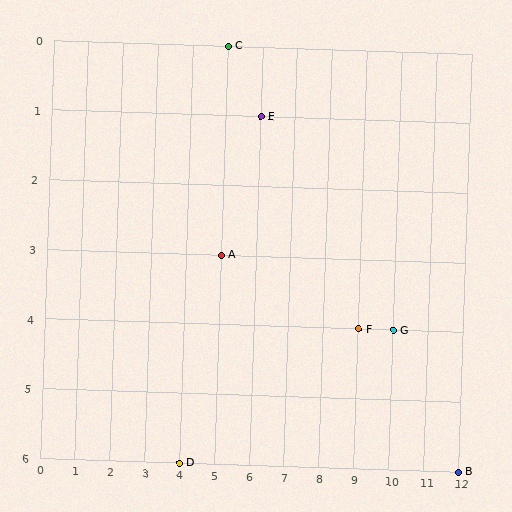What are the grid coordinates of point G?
Point G is at grid coordinates (10, 4).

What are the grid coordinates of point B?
Point B is at grid coordinates (12, 6).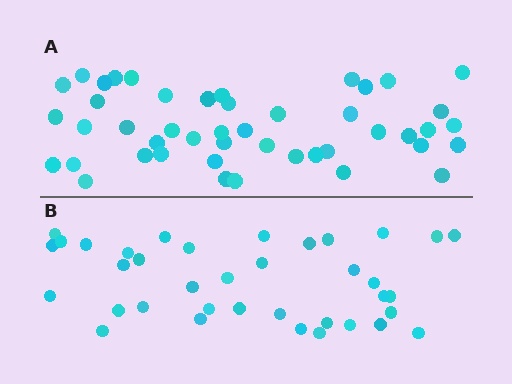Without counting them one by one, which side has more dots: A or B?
Region A (the top region) has more dots.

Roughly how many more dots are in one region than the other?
Region A has roughly 8 or so more dots than region B.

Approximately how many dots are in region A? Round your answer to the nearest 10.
About 50 dots. (The exact count is 46, which rounds to 50.)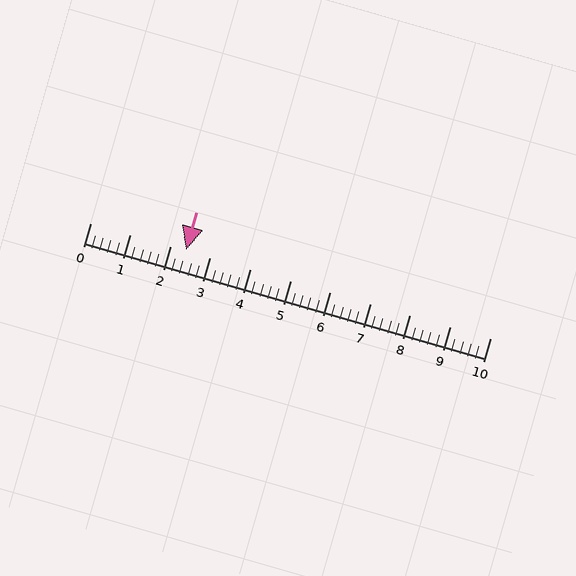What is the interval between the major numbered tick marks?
The major tick marks are spaced 1 units apart.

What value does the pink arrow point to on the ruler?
The pink arrow points to approximately 2.4.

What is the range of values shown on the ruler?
The ruler shows values from 0 to 10.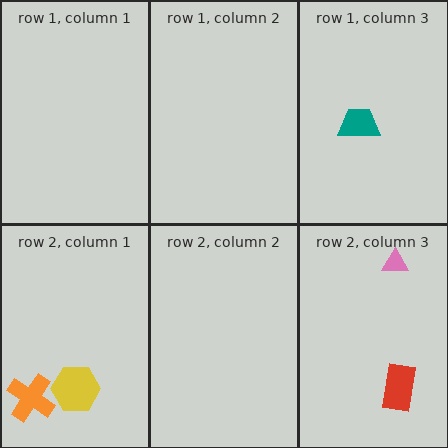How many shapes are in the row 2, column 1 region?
2.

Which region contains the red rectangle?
The row 2, column 3 region.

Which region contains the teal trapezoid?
The row 1, column 3 region.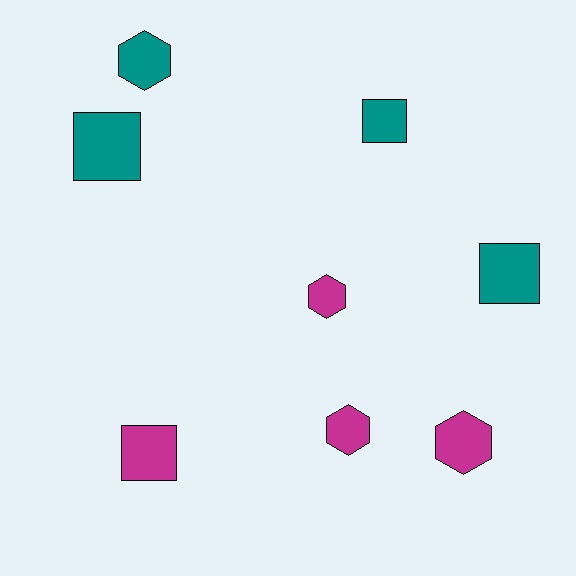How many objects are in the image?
There are 8 objects.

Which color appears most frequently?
Magenta, with 4 objects.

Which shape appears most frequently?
Square, with 4 objects.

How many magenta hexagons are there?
There are 3 magenta hexagons.